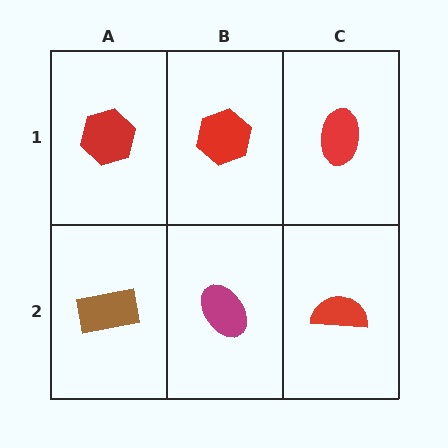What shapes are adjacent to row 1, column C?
A red semicircle (row 2, column C), a red hexagon (row 1, column B).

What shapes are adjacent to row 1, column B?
A magenta ellipse (row 2, column B), a red hexagon (row 1, column A), a red ellipse (row 1, column C).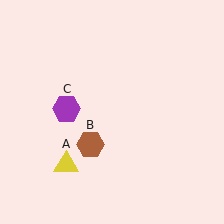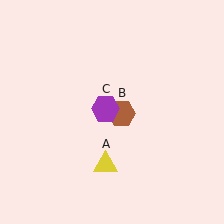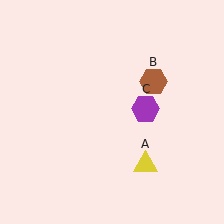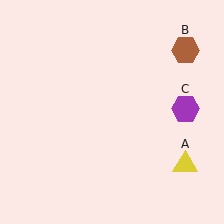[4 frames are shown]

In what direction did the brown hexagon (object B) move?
The brown hexagon (object B) moved up and to the right.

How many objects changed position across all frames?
3 objects changed position: yellow triangle (object A), brown hexagon (object B), purple hexagon (object C).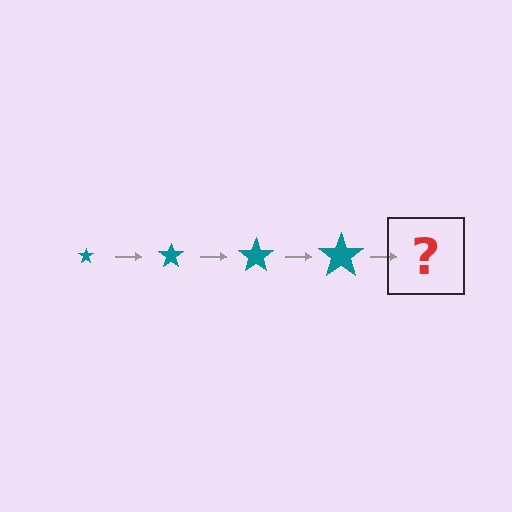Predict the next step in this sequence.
The next step is a teal star, larger than the previous one.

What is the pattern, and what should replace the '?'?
The pattern is that the star gets progressively larger each step. The '?' should be a teal star, larger than the previous one.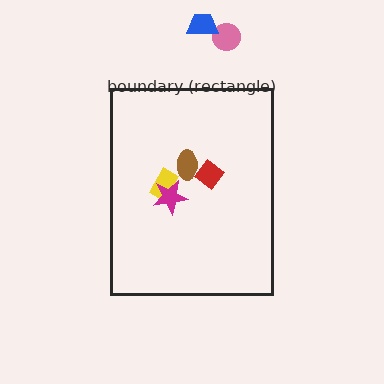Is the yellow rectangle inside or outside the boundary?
Inside.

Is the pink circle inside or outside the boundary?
Outside.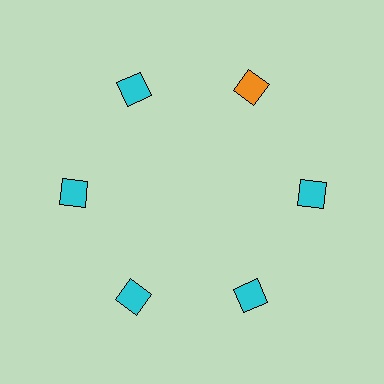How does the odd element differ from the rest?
It has a different color: orange instead of cyan.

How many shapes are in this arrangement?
There are 6 shapes arranged in a ring pattern.